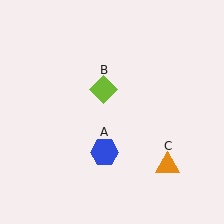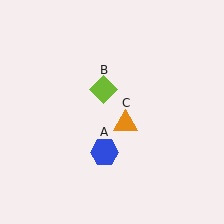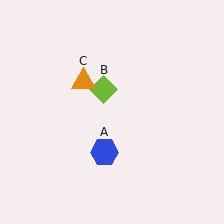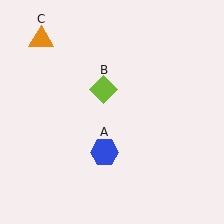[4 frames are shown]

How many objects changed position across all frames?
1 object changed position: orange triangle (object C).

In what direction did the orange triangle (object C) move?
The orange triangle (object C) moved up and to the left.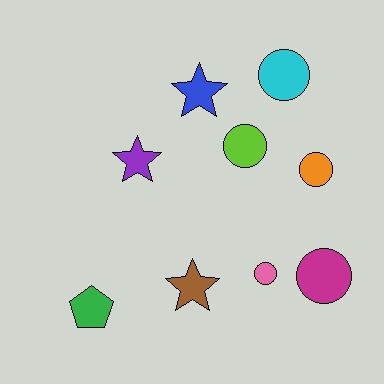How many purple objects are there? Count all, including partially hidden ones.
There is 1 purple object.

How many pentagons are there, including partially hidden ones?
There is 1 pentagon.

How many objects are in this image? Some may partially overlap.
There are 9 objects.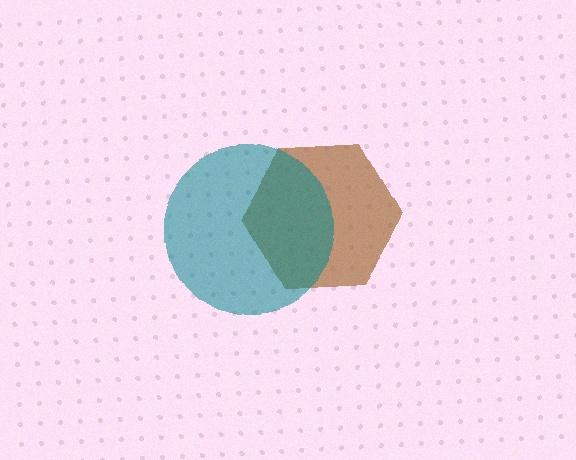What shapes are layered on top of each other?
The layered shapes are: a brown hexagon, a teal circle.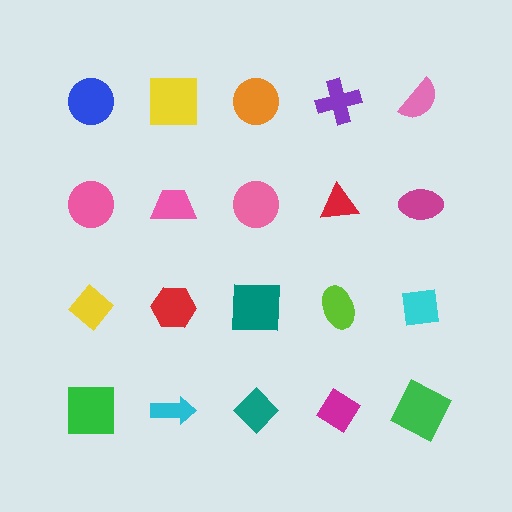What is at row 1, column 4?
A purple cross.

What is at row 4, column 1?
A green square.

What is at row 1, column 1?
A blue circle.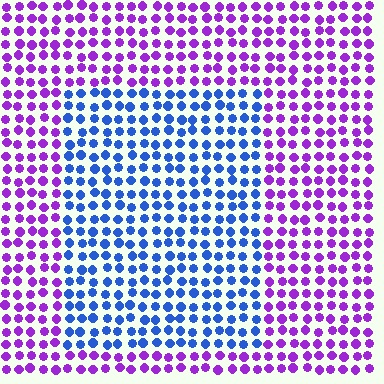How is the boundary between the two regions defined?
The boundary is defined purely by a slight shift in hue (about 60 degrees). Spacing, size, and orientation are identical on both sides.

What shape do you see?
I see a rectangle.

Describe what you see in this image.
The image is filled with small purple elements in a uniform arrangement. A rectangle-shaped region is visible where the elements are tinted to a slightly different hue, forming a subtle color boundary.